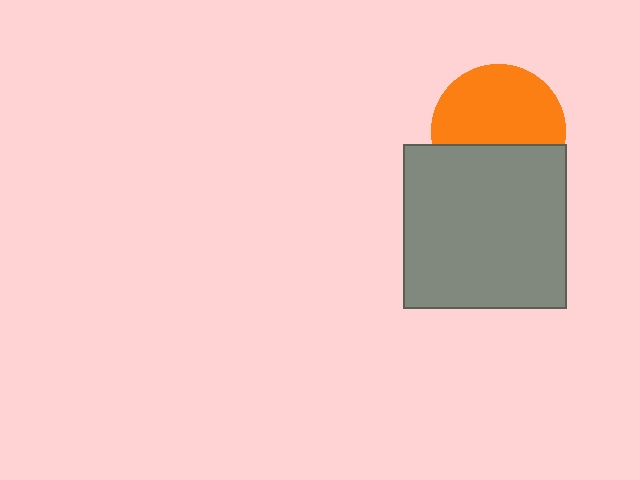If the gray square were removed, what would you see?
You would see the complete orange circle.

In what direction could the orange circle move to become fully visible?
The orange circle could move up. That would shift it out from behind the gray square entirely.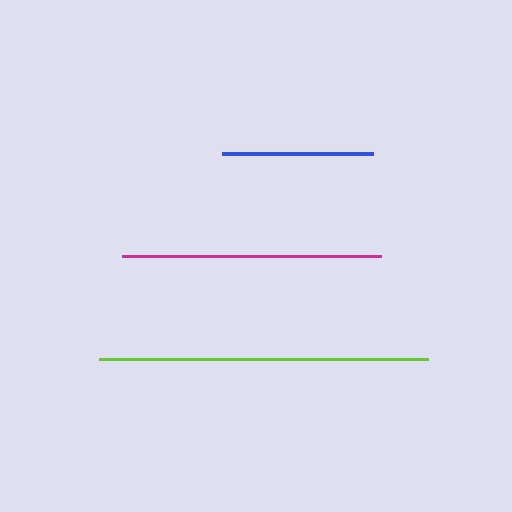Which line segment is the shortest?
The blue line is the shortest at approximately 151 pixels.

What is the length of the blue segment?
The blue segment is approximately 151 pixels long.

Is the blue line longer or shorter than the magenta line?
The magenta line is longer than the blue line.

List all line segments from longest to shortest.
From longest to shortest: lime, magenta, blue.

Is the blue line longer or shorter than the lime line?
The lime line is longer than the blue line.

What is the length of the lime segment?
The lime segment is approximately 329 pixels long.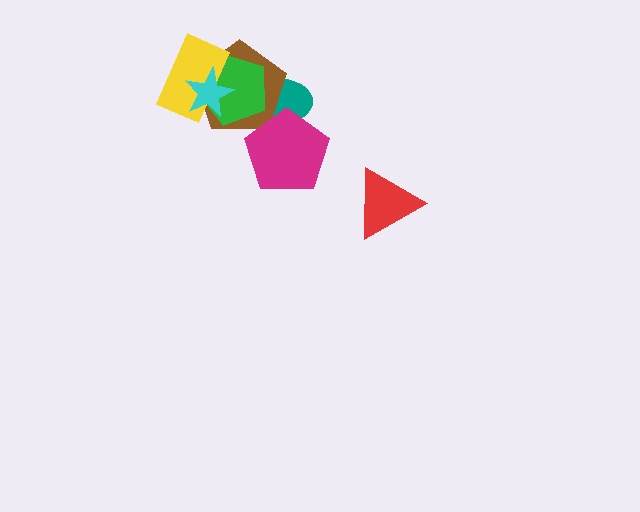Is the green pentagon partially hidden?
Yes, it is partially covered by another shape.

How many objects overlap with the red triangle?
0 objects overlap with the red triangle.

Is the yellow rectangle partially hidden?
Yes, it is partially covered by another shape.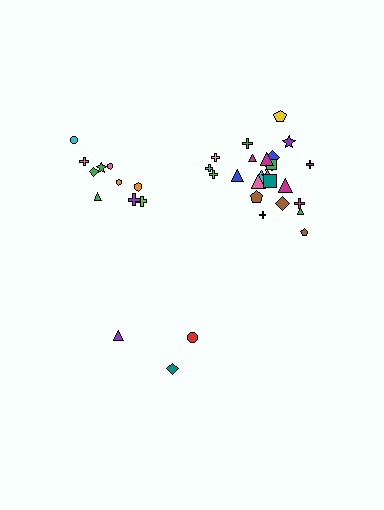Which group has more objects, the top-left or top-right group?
The top-right group.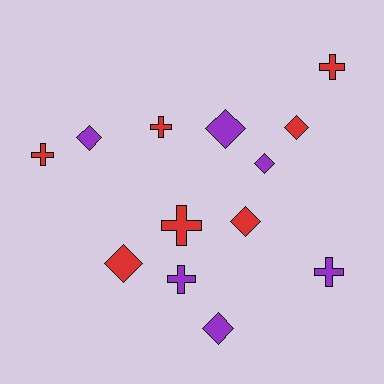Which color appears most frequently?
Red, with 7 objects.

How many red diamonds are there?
There are 3 red diamonds.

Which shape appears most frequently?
Diamond, with 7 objects.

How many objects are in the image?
There are 13 objects.